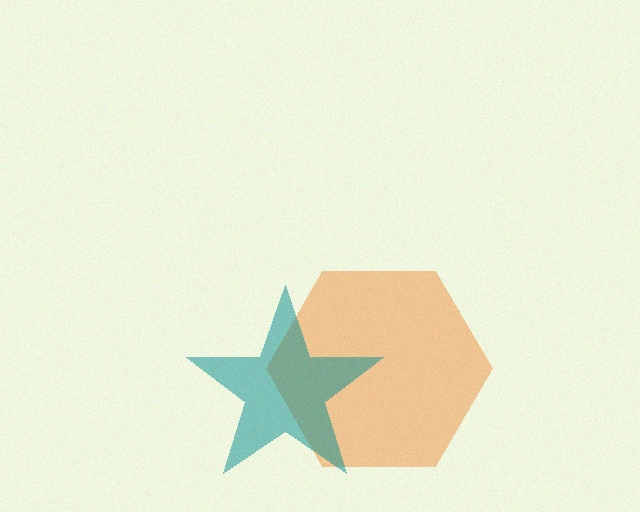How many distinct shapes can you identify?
There are 2 distinct shapes: an orange hexagon, a teal star.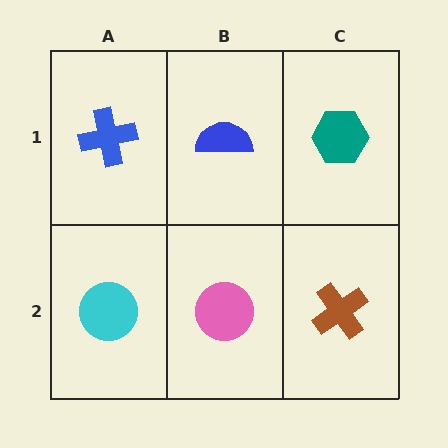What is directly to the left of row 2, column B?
A cyan circle.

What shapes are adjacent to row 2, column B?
A blue semicircle (row 1, column B), a cyan circle (row 2, column A), a brown cross (row 2, column C).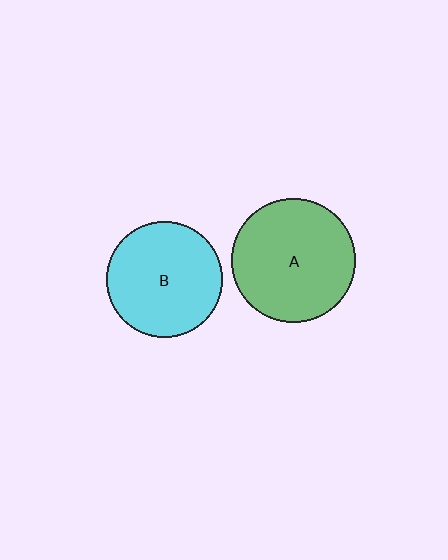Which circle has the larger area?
Circle A (green).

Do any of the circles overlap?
No, none of the circles overlap.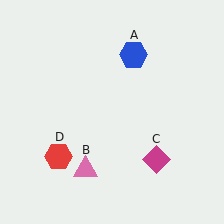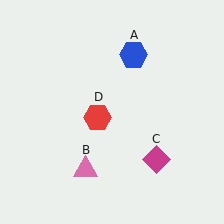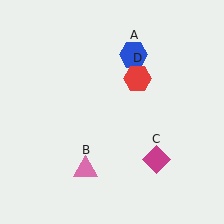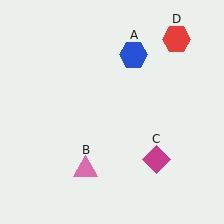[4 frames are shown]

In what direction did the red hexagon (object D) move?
The red hexagon (object D) moved up and to the right.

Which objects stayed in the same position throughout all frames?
Blue hexagon (object A) and pink triangle (object B) and magenta diamond (object C) remained stationary.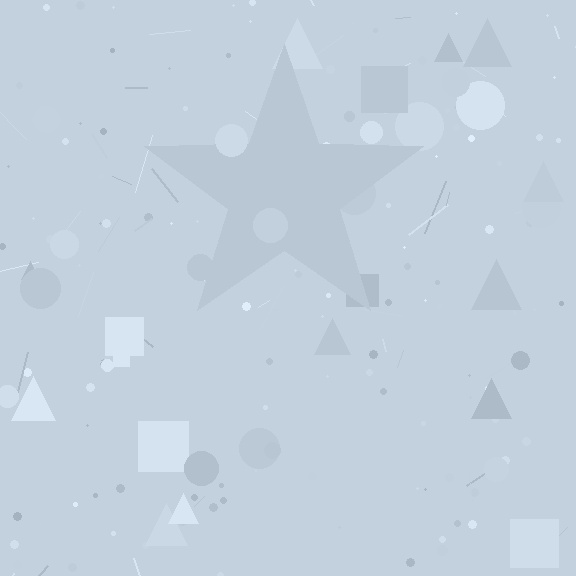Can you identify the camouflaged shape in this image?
The camouflaged shape is a star.